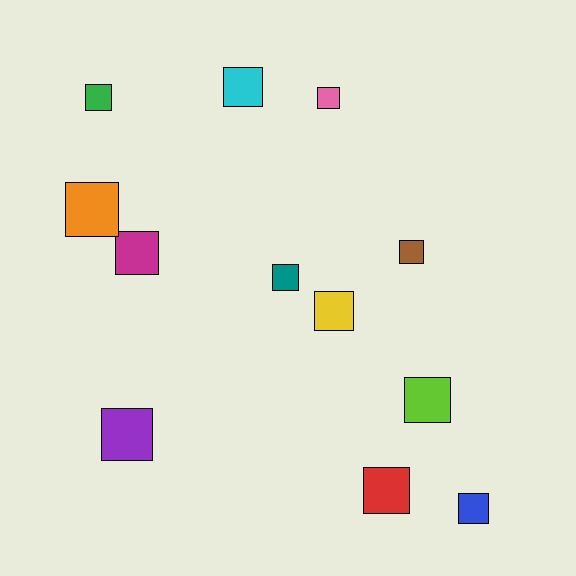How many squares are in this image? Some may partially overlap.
There are 12 squares.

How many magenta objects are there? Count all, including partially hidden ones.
There is 1 magenta object.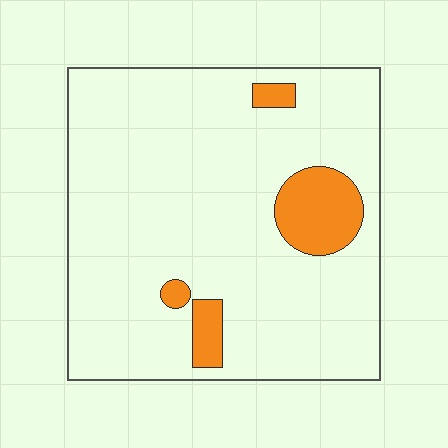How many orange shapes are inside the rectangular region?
4.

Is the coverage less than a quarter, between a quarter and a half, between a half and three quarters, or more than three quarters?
Less than a quarter.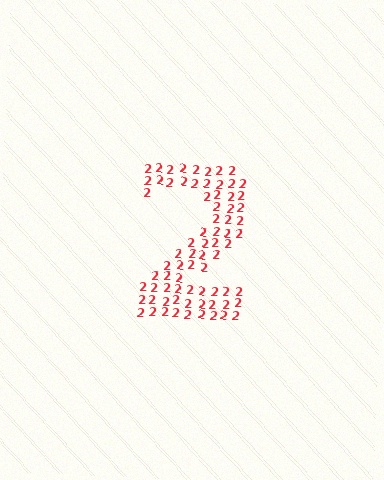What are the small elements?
The small elements are digit 2's.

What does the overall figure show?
The overall figure shows the digit 2.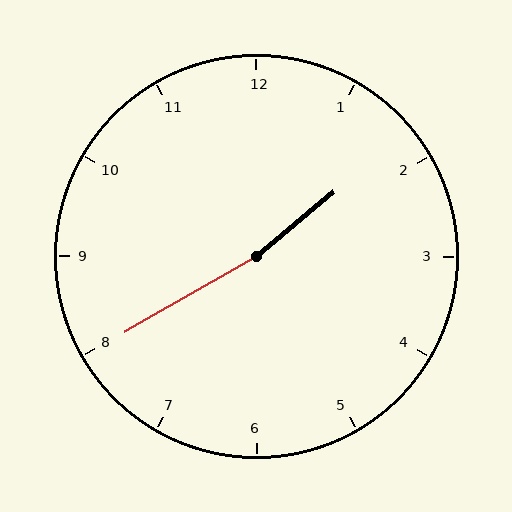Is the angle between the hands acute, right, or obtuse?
It is obtuse.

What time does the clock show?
1:40.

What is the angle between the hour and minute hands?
Approximately 170 degrees.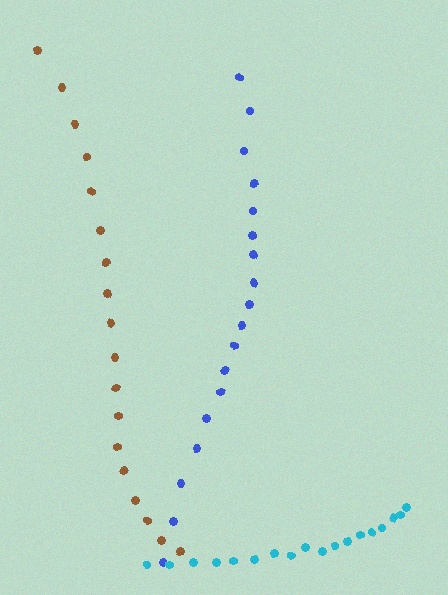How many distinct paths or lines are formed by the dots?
There are 3 distinct paths.